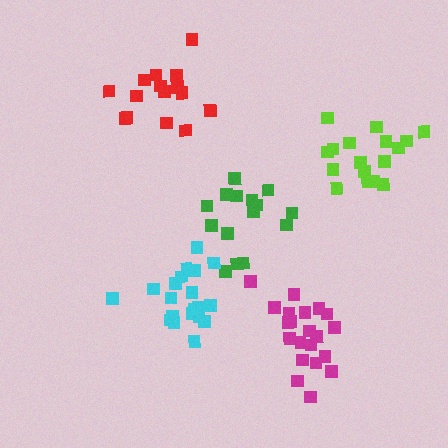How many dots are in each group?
Group 1: 17 dots, Group 2: 21 dots, Group 3: 15 dots, Group 4: 20 dots, Group 5: 15 dots (88 total).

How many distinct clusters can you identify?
There are 5 distinct clusters.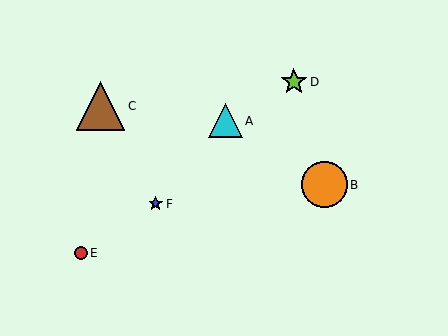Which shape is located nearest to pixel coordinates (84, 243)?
The red circle (labeled E) at (81, 253) is nearest to that location.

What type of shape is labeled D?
Shape D is a lime star.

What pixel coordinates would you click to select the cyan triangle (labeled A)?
Click at (225, 121) to select the cyan triangle A.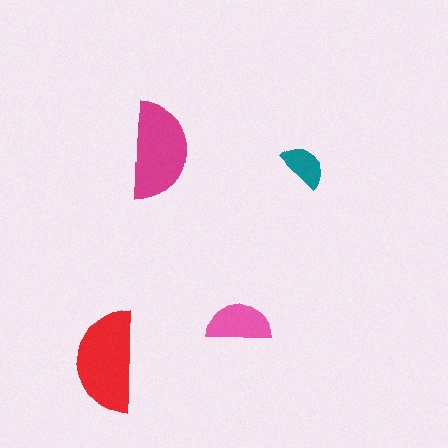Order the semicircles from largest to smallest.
the red one, the magenta one, the pink one, the teal one.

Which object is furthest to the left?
The red semicircle is leftmost.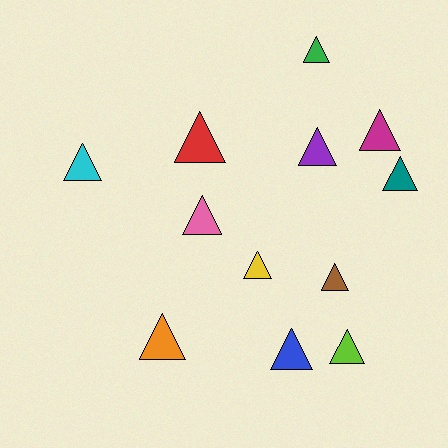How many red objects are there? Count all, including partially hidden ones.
There is 1 red object.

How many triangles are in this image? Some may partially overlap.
There are 12 triangles.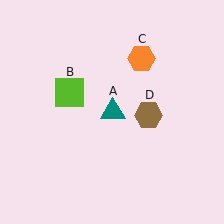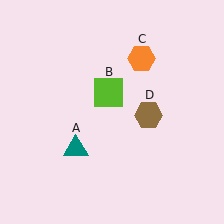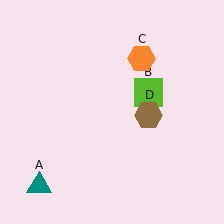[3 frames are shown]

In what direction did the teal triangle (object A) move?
The teal triangle (object A) moved down and to the left.